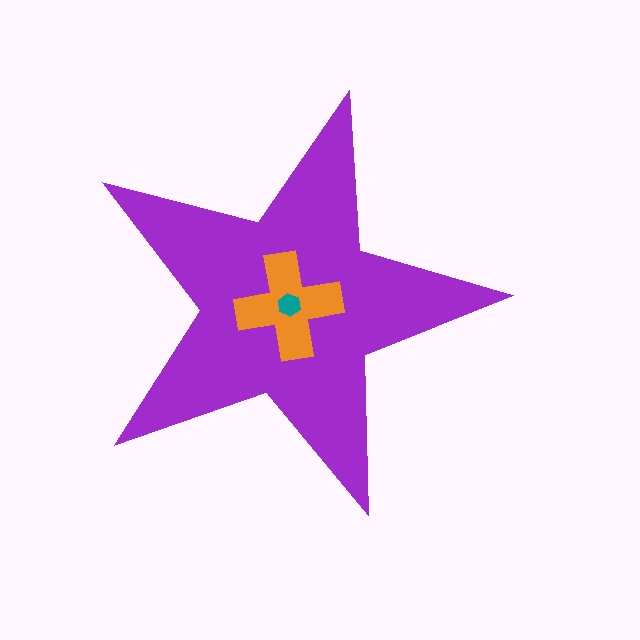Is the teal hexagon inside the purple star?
Yes.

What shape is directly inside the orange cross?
The teal hexagon.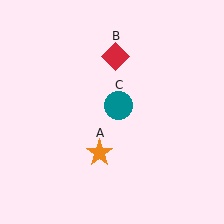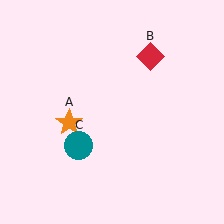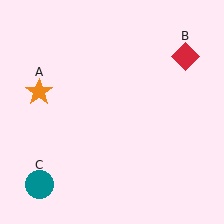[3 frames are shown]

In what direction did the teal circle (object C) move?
The teal circle (object C) moved down and to the left.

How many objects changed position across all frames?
3 objects changed position: orange star (object A), red diamond (object B), teal circle (object C).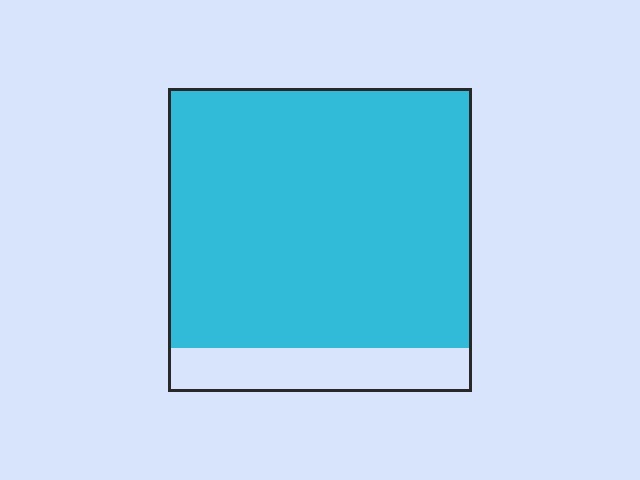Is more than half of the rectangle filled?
Yes.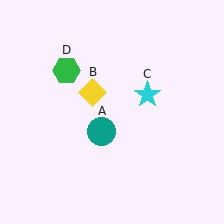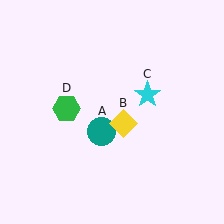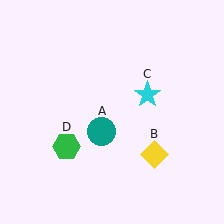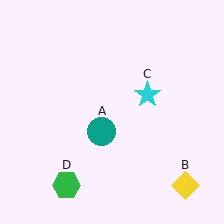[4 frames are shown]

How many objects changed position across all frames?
2 objects changed position: yellow diamond (object B), green hexagon (object D).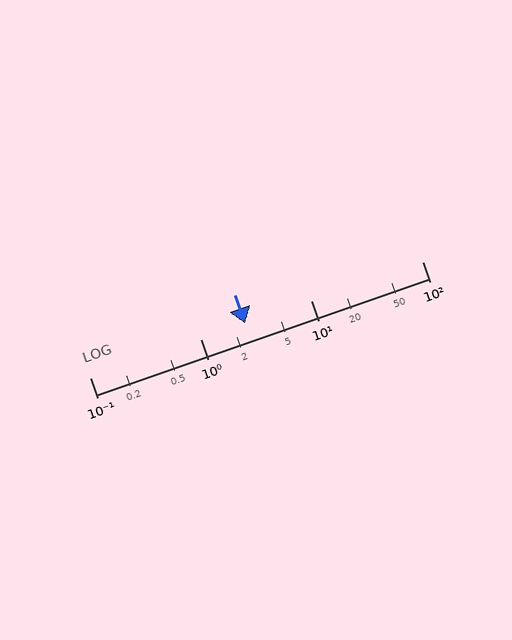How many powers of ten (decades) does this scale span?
The scale spans 3 decades, from 0.1 to 100.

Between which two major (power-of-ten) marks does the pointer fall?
The pointer is between 1 and 10.